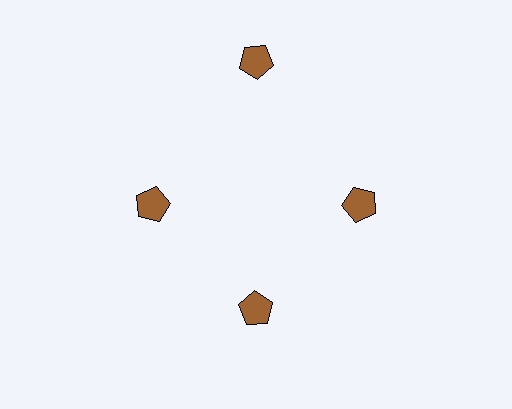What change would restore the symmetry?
The symmetry would be restored by moving it inward, back onto the ring so that all 4 pentagons sit at equal angles and equal distance from the center.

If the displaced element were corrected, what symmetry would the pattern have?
It would have 4-fold rotational symmetry — the pattern would map onto itself every 90 degrees.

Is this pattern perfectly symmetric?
No. The 4 brown pentagons are arranged in a ring, but one element near the 12 o'clock position is pushed outward from the center, breaking the 4-fold rotational symmetry.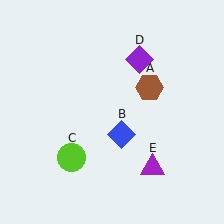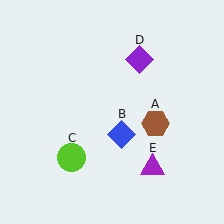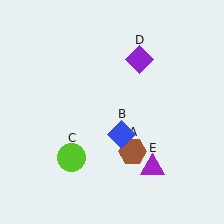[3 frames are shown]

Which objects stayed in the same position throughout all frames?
Blue diamond (object B) and lime circle (object C) and purple diamond (object D) and purple triangle (object E) remained stationary.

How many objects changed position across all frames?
1 object changed position: brown hexagon (object A).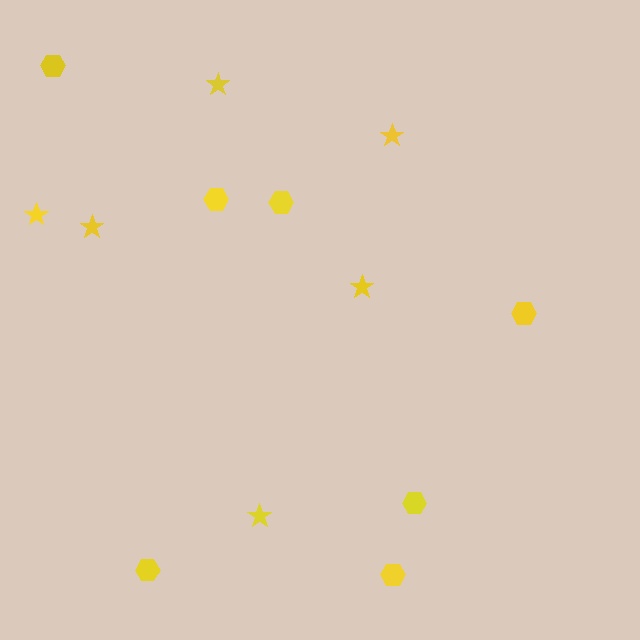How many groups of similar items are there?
There are 2 groups: one group of hexagons (7) and one group of stars (6).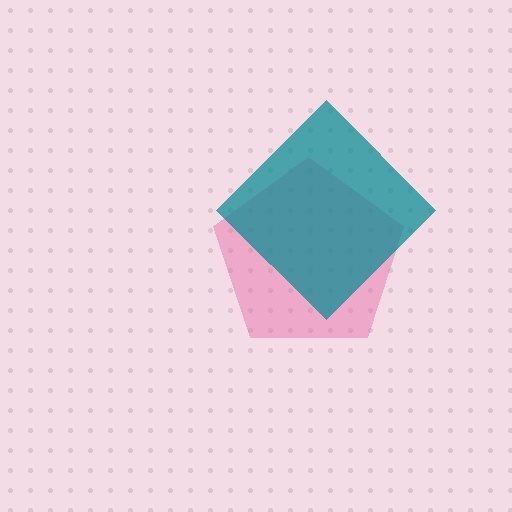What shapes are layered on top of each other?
The layered shapes are: a pink pentagon, a teal diamond.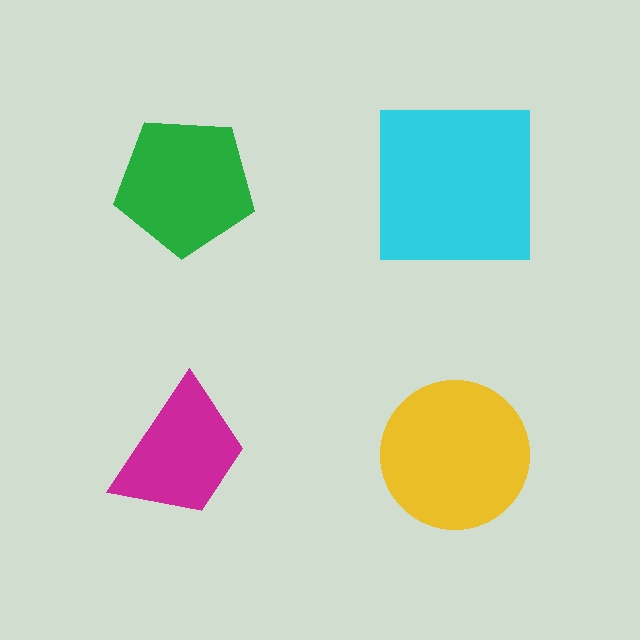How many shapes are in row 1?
2 shapes.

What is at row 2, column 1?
A magenta trapezoid.